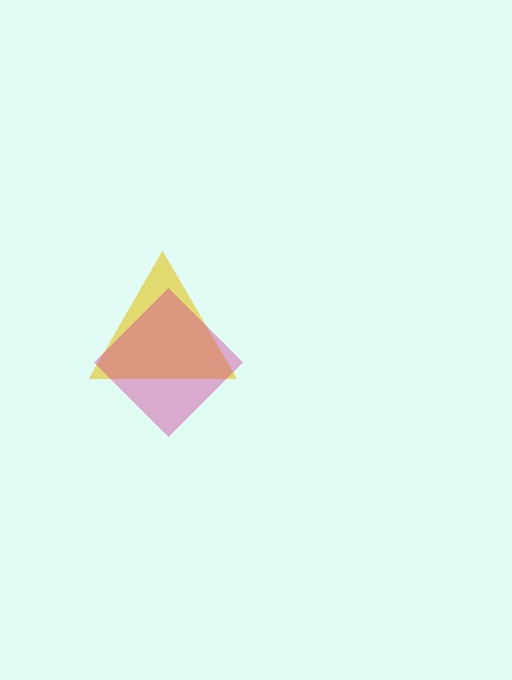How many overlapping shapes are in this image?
There are 2 overlapping shapes in the image.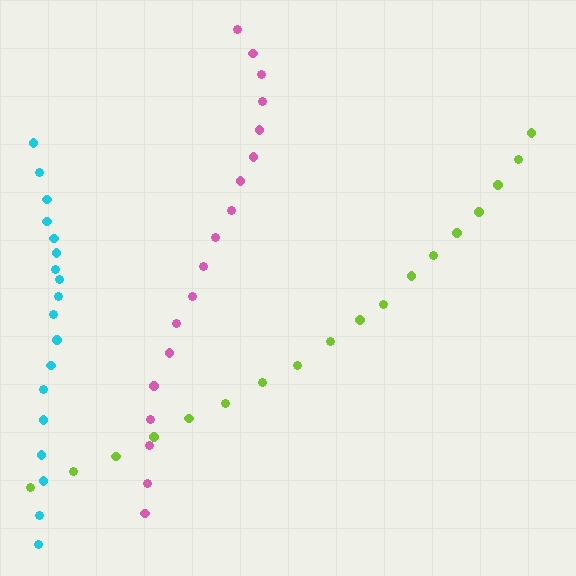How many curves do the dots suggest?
There are 3 distinct paths.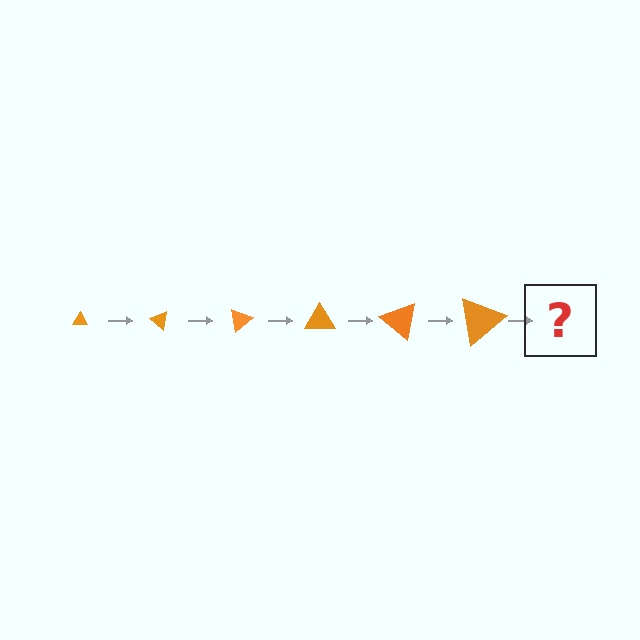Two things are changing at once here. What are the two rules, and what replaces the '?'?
The two rules are that the triangle grows larger each step and it rotates 40 degrees each step. The '?' should be a triangle, larger than the previous one and rotated 240 degrees from the start.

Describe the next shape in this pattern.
It should be a triangle, larger than the previous one and rotated 240 degrees from the start.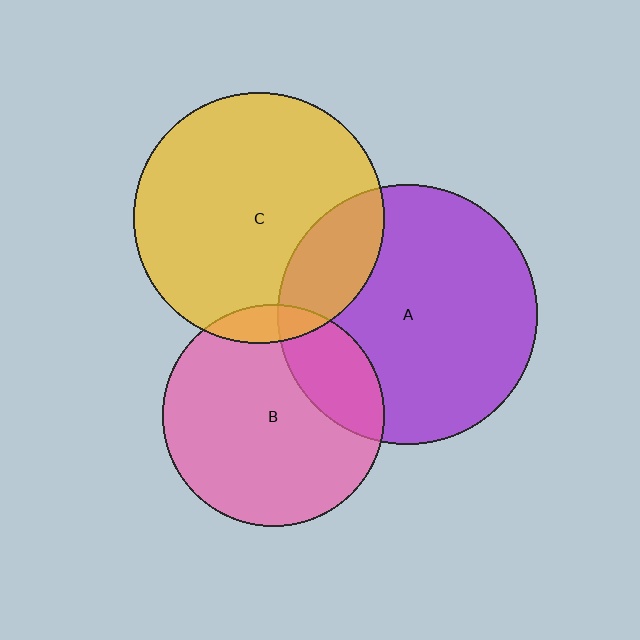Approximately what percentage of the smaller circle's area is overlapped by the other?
Approximately 20%.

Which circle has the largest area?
Circle A (purple).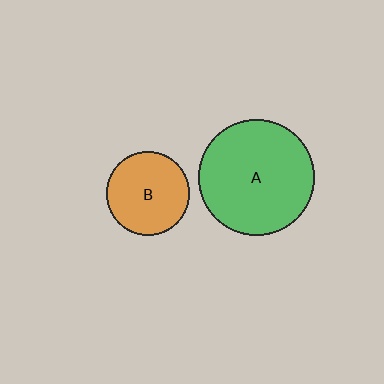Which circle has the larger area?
Circle A (green).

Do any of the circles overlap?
No, none of the circles overlap.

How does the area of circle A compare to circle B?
Approximately 1.9 times.